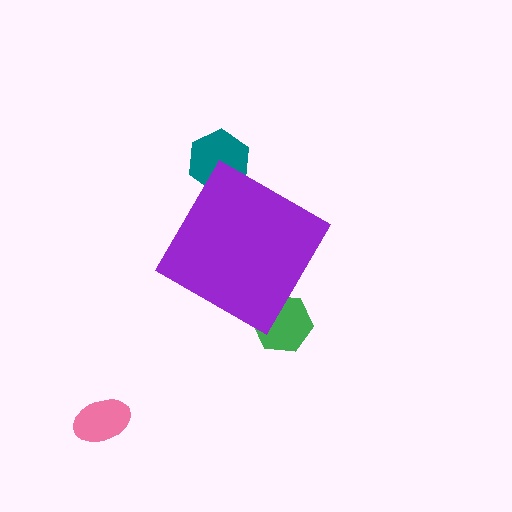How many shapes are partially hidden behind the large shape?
2 shapes are partially hidden.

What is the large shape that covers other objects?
A purple diamond.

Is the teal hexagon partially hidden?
Yes, the teal hexagon is partially hidden behind the purple diamond.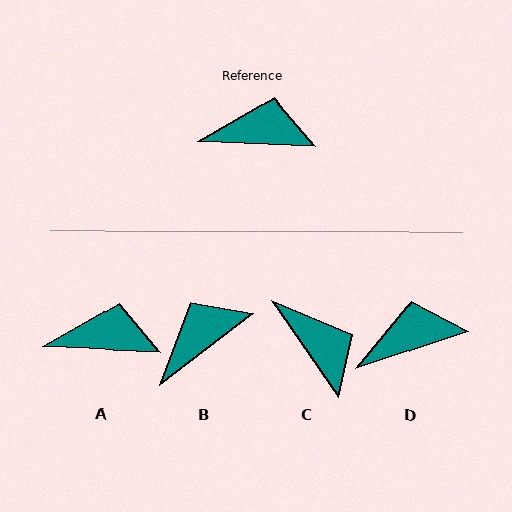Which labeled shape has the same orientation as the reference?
A.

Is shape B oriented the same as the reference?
No, it is off by about 40 degrees.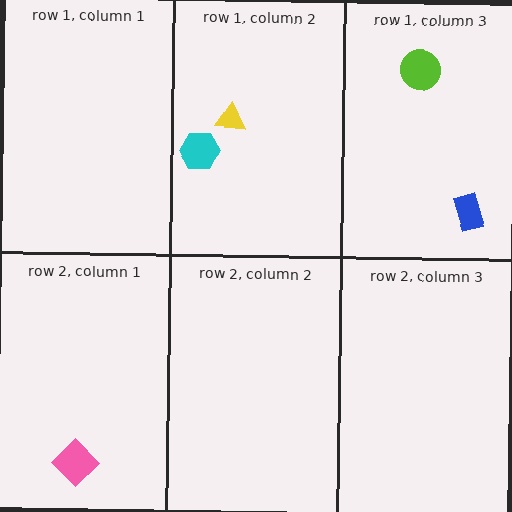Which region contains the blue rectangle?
The row 1, column 3 region.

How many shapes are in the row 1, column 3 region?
2.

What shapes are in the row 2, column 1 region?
The pink diamond.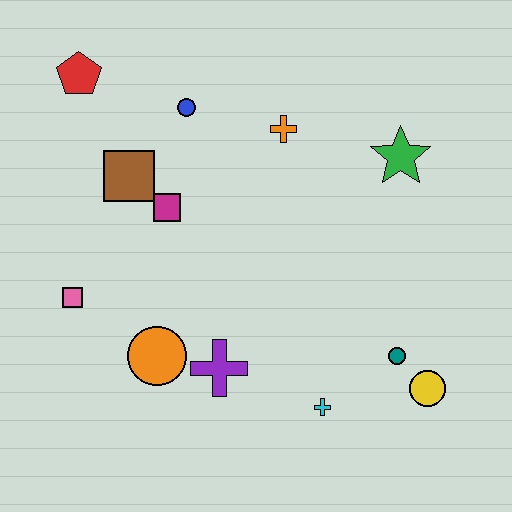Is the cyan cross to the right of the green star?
No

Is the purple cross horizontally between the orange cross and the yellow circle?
No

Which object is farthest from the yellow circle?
The red pentagon is farthest from the yellow circle.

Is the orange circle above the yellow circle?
Yes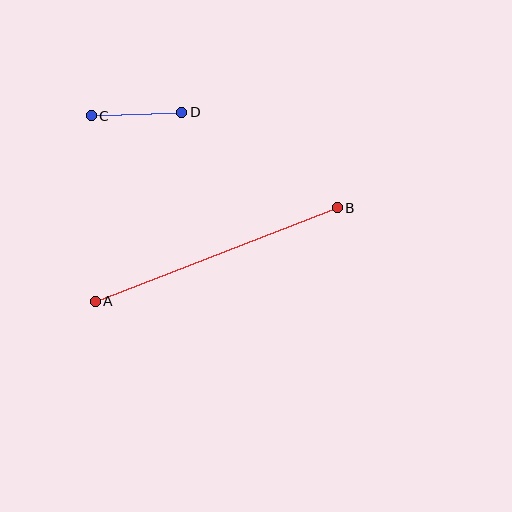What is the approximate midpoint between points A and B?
The midpoint is at approximately (216, 255) pixels.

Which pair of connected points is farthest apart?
Points A and B are farthest apart.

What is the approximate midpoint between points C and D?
The midpoint is at approximately (136, 114) pixels.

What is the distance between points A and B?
The distance is approximately 259 pixels.